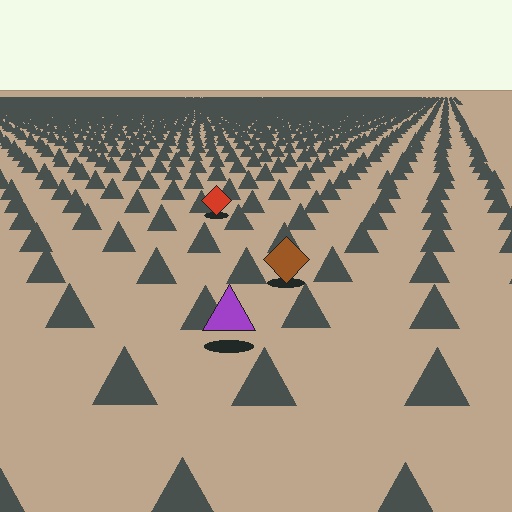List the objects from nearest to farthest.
From nearest to farthest: the purple triangle, the brown diamond, the red diamond.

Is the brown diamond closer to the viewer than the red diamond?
Yes. The brown diamond is closer — you can tell from the texture gradient: the ground texture is coarser near it.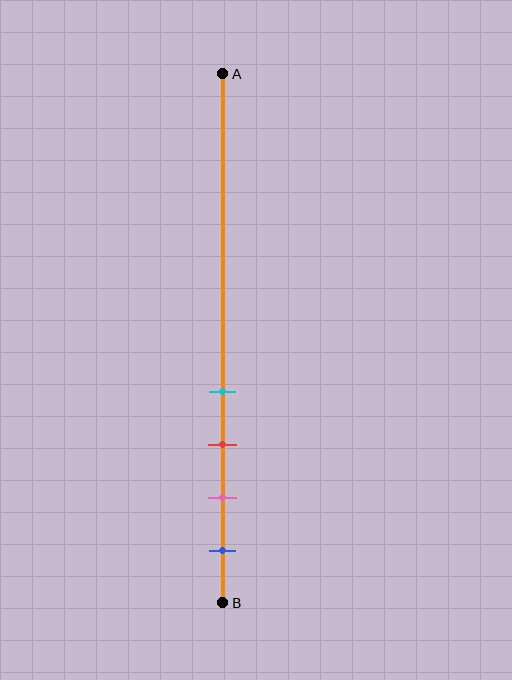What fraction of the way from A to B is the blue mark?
The blue mark is approximately 90% (0.9) of the way from A to B.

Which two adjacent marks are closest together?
The cyan and red marks are the closest adjacent pair.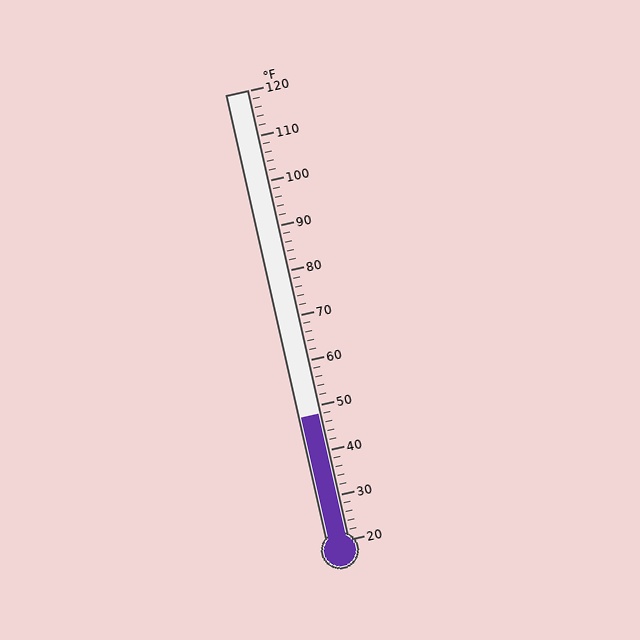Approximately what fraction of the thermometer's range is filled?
The thermometer is filled to approximately 30% of its range.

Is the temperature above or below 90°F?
The temperature is below 90°F.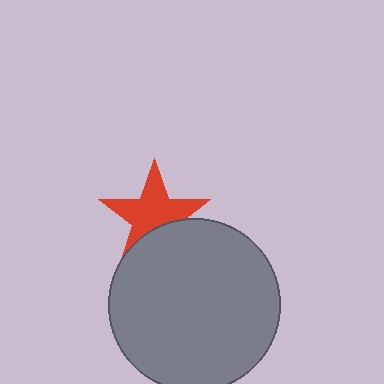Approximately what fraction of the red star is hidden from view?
Roughly 30% of the red star is hidden behind the gray circle.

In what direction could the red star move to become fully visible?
The red star could move up. That would shift it out from behind the gray circle entirely.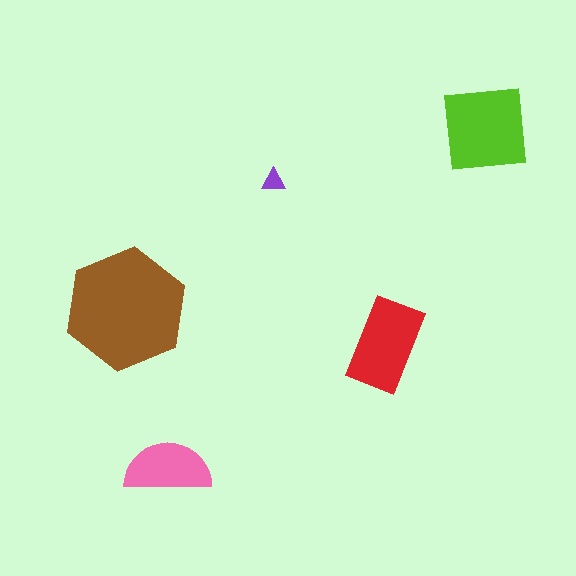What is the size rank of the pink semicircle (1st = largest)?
4th.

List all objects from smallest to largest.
The purple triangle, the pink semicircle, the red rectangle, the lime square, the brown hexagon.